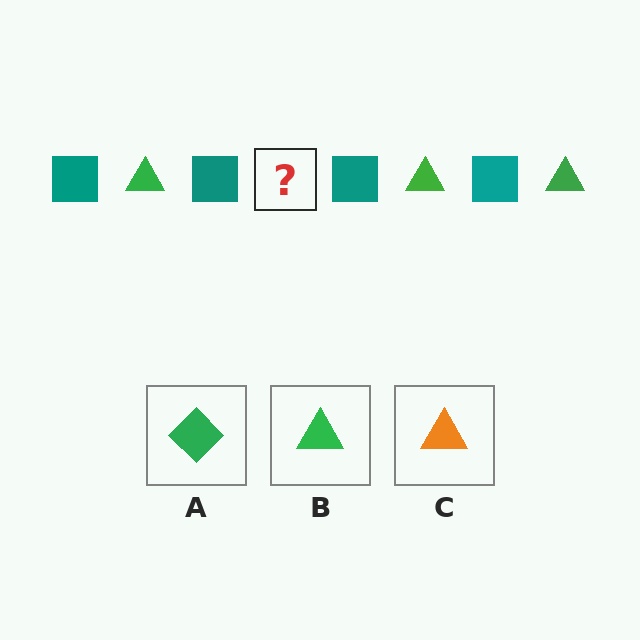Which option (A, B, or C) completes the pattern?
B.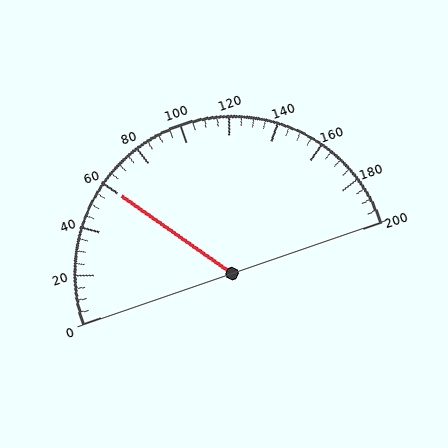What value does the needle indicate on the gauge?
The needle indicates approximately 60.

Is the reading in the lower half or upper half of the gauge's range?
The reading is in the lower half of the range (0 to 200).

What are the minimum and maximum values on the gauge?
The gauge ranges from 0 to 200.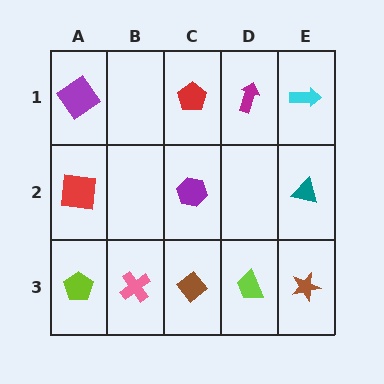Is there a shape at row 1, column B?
No, that cell is empty.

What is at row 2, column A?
A red square.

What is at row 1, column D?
A magenta arrow.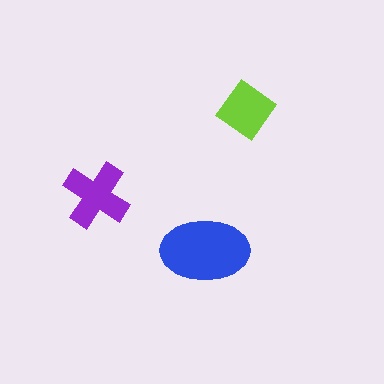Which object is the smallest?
The lime diamond.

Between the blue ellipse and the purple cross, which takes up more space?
The blue ellipse.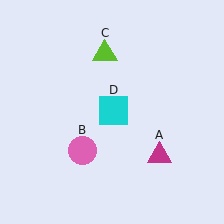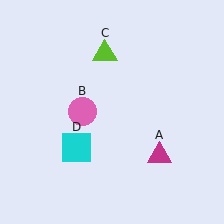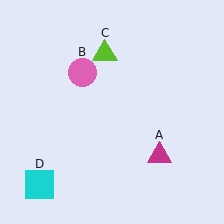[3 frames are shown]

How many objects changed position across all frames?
2 objects changed position: pink circle (object B), cyan square (object D).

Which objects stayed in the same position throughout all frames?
Magenta triangle (object A) and lime triangle (object C) remained stationary.